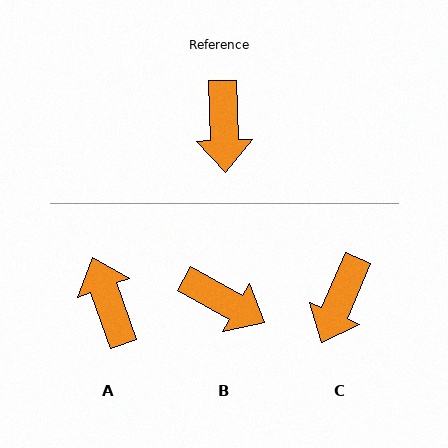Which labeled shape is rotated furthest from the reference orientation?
A, about 162 degrees away.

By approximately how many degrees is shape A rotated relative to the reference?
Approximately 162 degrees clockwise.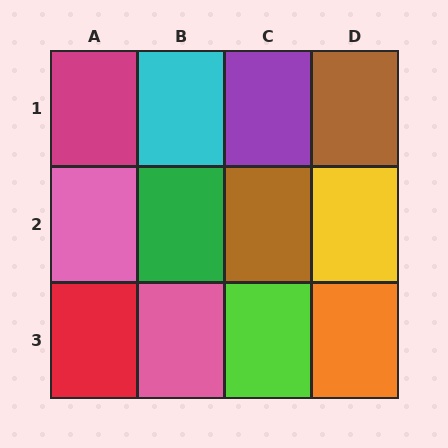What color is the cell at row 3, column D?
Orange.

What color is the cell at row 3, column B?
Pink.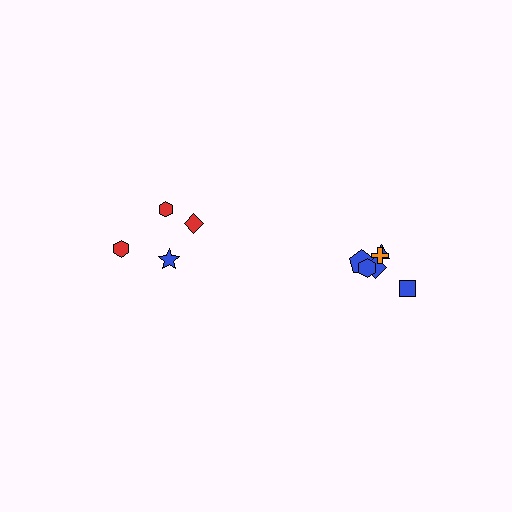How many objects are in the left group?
There are 4 objects.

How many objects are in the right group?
There are 6 objects.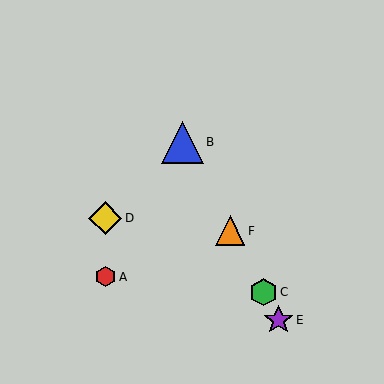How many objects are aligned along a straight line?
4 objects (B, C, E, F) are aligned along a straight line.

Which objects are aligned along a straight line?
Objects B, C, E, F are aligned along a straight line.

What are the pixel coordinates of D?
Object D is at (105, 218).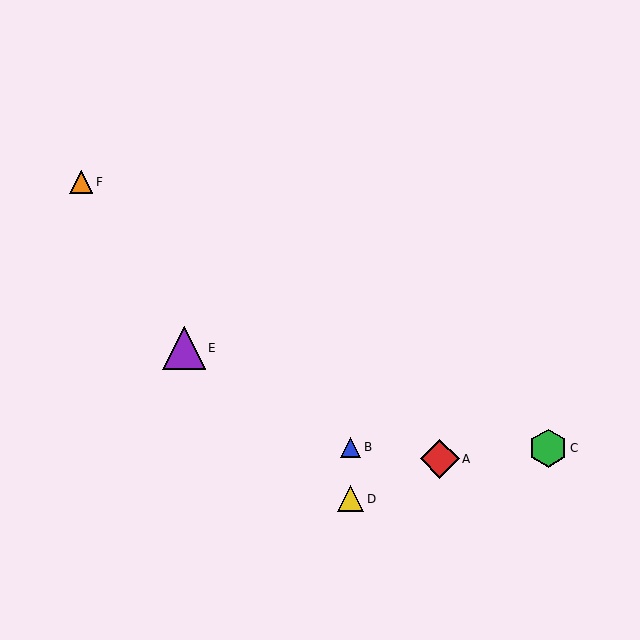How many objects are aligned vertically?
2 objects (B, D) are aligned vertically.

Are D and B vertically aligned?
Yes, both are at x≈351.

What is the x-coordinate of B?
Object B is at x≈351.